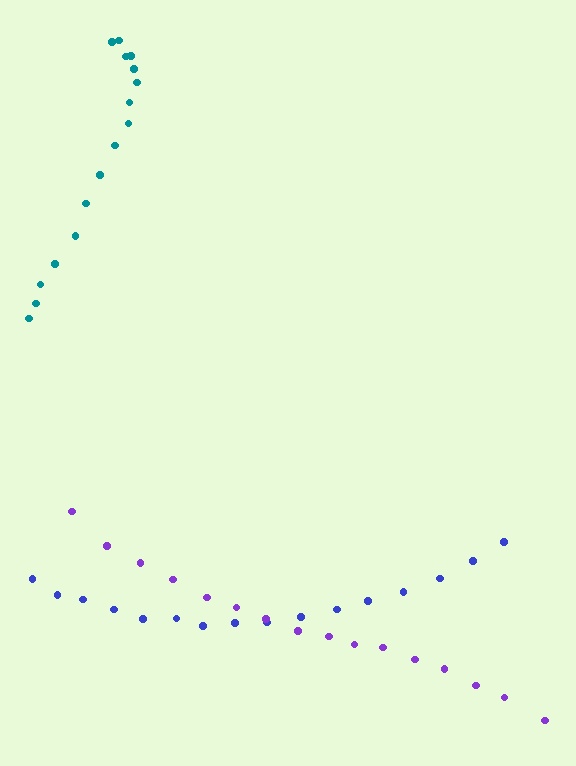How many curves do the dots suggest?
There are 3 distinct paths.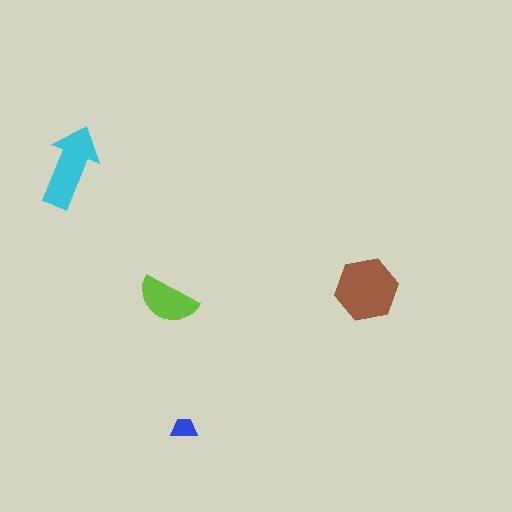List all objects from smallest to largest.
The blue trapezoid, the lime semicircle, the cyan arrow, the brown hexagon.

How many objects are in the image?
There are 4 objects in the image.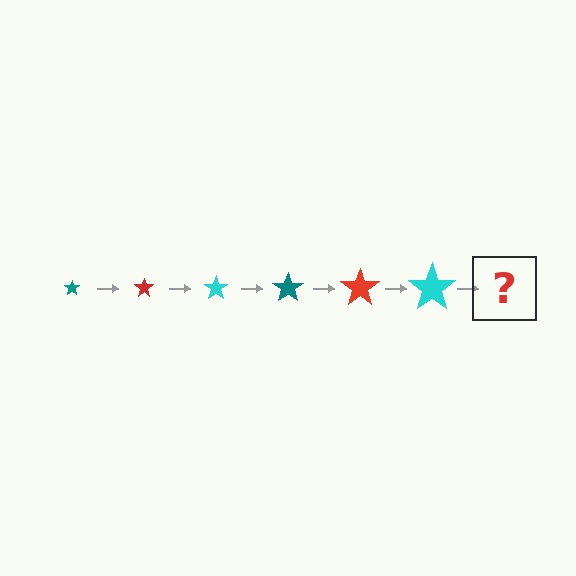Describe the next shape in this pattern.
It should be a teal star, larger than the previous one.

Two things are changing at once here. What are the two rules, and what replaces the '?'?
The two rules are that the star grows larger each step and the color cycles through teal, red, and cyan. The '?' should be a teal star, larger than the previous one.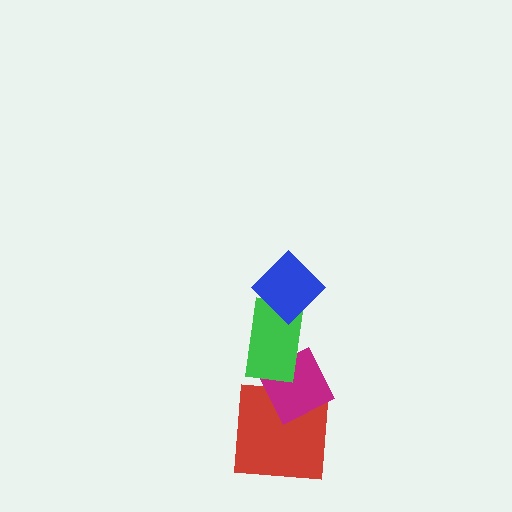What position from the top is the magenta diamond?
The magenta diamond is 3rd from the top.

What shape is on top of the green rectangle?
The blue diamond is on top of the green rectangle.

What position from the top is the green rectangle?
The green rectangle is 2nd from the top.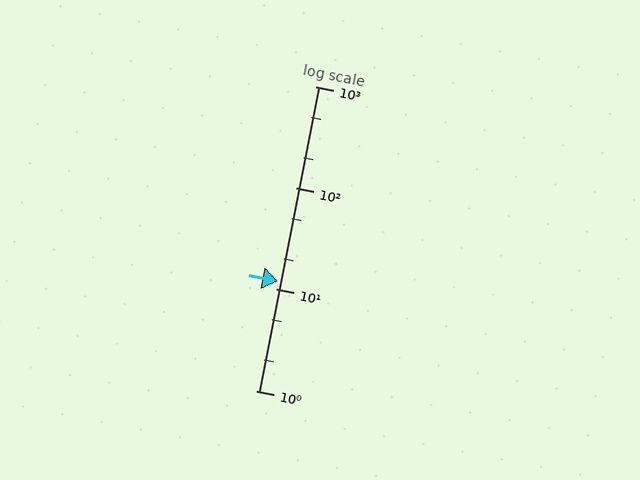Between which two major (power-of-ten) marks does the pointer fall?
The pointer is between 10 and 100.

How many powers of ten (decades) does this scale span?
The scale spans 3 decades, from 1 to 1000.